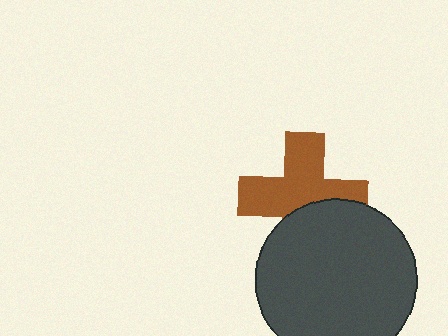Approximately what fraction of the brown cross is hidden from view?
Roughly 36% of the brown cross is hidden behind the dark gray circle.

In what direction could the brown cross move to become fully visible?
The brown cross could move up. That would shift it out from behind the dark gray circle entirely.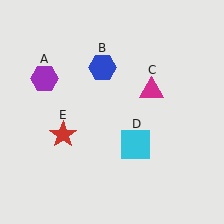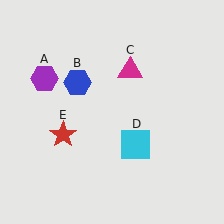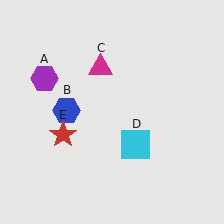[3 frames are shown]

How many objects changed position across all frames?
2 objects changed position: blue hexagon (object B), magenta triangle (object C).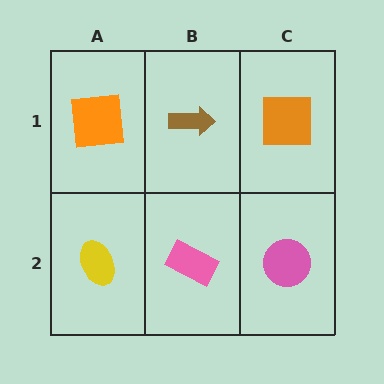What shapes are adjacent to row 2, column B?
A brown arrow (row 1, column B), a yellow ellipse (row 2, column A), a pink circle (row 2, column C).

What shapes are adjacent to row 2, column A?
An orange square (row 1, column A), a pink rectangle (row 2, column B).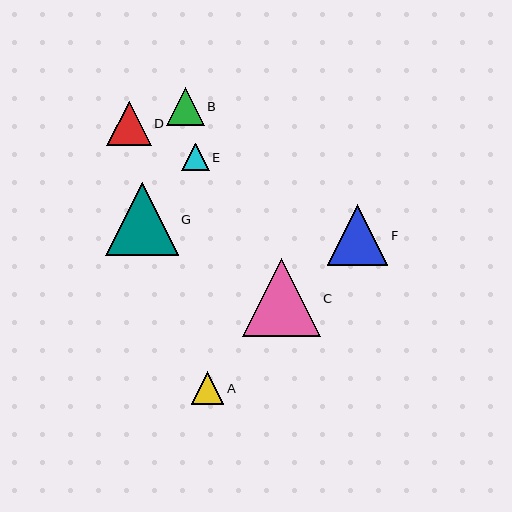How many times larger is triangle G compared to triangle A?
Triangle G is approximately 2.2 times the size of triangle A.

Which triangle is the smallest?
Triangle E is the smallest with a size of approximately 28 pixels.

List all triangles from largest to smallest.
From largest to smallest: C, G, F, D, B, A, E.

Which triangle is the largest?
Triangle C is the largest with a size of approximately 78 pixels.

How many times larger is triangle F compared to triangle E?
Triangle F is approximately 2.2 times the size of triangle E.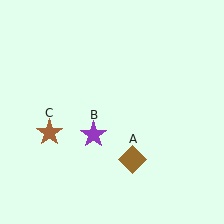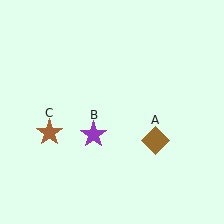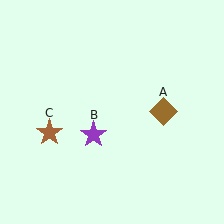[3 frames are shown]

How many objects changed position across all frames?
1 object changed position: brown diamond (object A).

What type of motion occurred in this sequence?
The brown diamond (object A) rotated counterclockwise around the center of the scene.